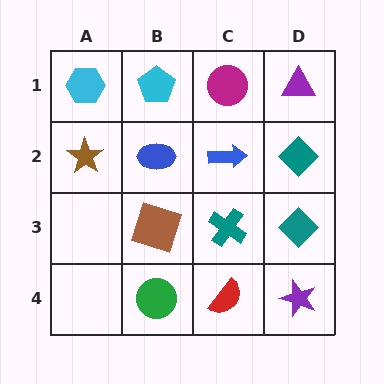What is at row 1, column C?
A magenta circle.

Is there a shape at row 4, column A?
No, that cell is empty.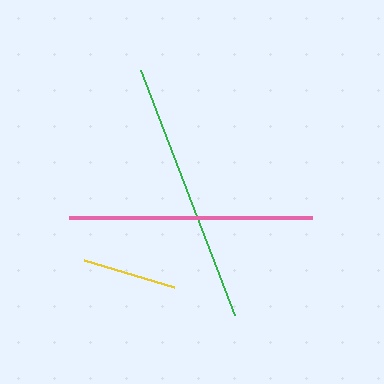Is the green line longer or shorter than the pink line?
The green line is longer than the pink line.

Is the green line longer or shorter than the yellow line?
The green line is longer than the yellow line.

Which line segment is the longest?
The green line is the longest at approximately 263 pixels.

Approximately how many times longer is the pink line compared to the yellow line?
The pink line is approximately 2.6 times the length of the yellow line.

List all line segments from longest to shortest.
From longest to shortest: green, pink, yellow.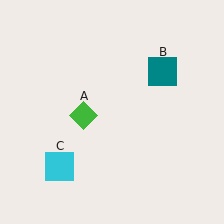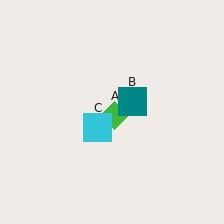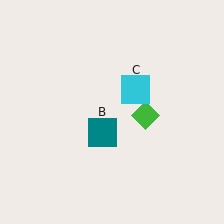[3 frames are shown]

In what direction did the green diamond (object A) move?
The green diamond (object A) moved right.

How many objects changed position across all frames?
3 objects changed position: green diamond (object A), teal square (object B), cyan square (object C).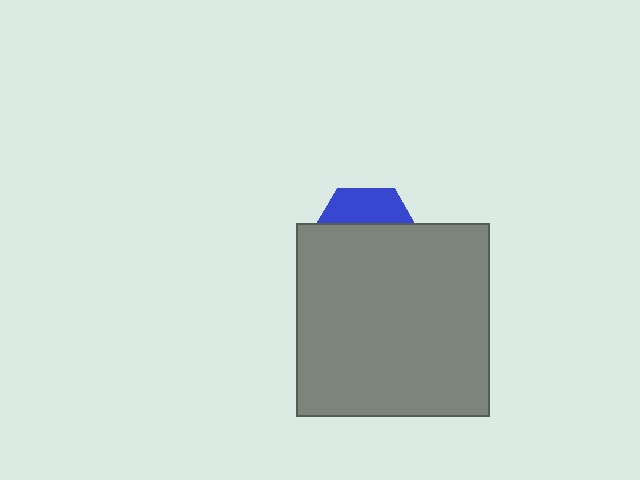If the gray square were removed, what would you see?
You would see the complete blue hexagon.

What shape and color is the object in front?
The object in front is a gray square.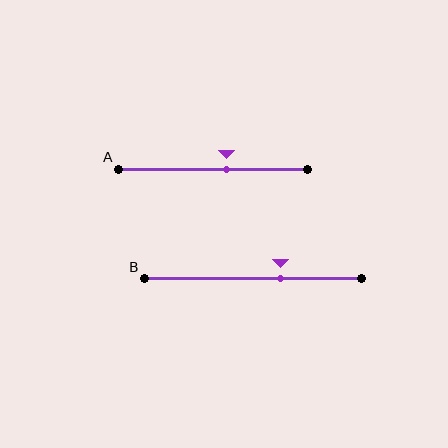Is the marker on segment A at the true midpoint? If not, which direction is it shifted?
No, the marker on segment A is shifted to the right by about 7% of the segment length.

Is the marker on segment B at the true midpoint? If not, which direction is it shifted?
No, the marker on segment B is shifted to the right by about 13% of the segment length.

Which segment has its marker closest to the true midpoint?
Segment A has its marker closest to the true midpoint.